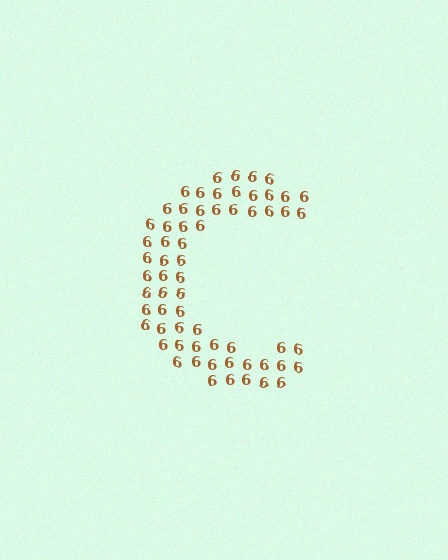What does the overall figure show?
The overall figure shows the letter C.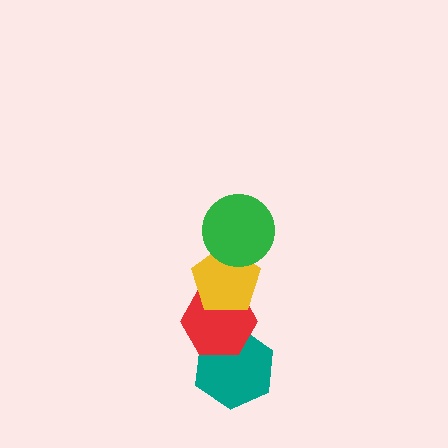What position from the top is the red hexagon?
The red hexagon is 3rd from the top.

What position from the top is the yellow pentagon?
The yellow pentagon is 2nd from the top.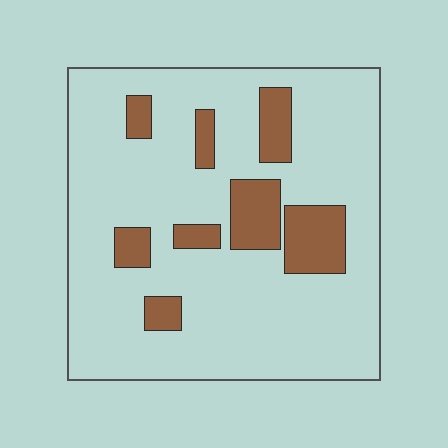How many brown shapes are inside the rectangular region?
8.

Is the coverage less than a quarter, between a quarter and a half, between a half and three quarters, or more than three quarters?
Less than a quarter.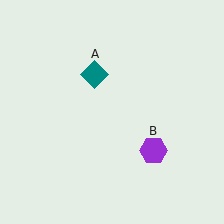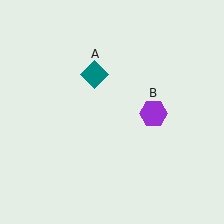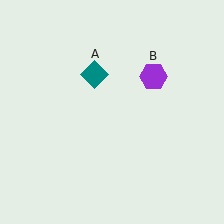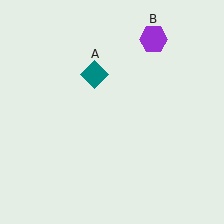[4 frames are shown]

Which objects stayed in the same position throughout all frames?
Teal diamond (object A) remained stationary.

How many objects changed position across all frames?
1 object changed position: purple hexagon (object B).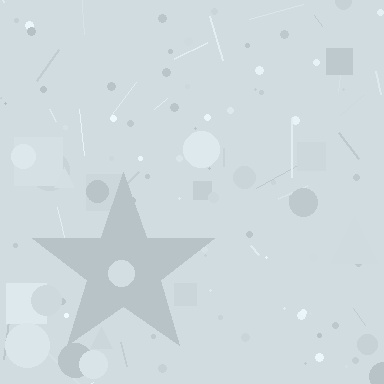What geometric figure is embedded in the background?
A star is embedded in the background.